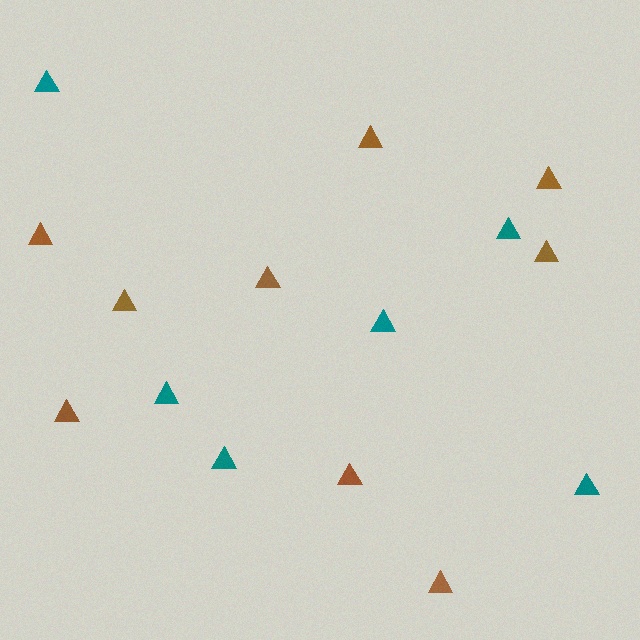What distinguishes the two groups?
There are 2 groups: one group of brown triangles (9) and one group of teal triangles (6).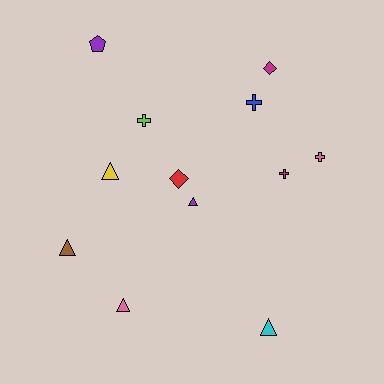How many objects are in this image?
There are 12 objects.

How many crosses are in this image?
There are 4 crosses.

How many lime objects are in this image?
There is 1 lime object.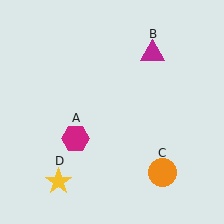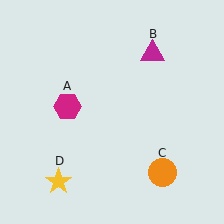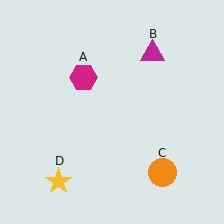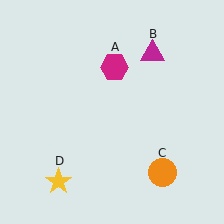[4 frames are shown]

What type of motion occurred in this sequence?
The magenta hexagon (object A) rotated clockwise around the center of the scene.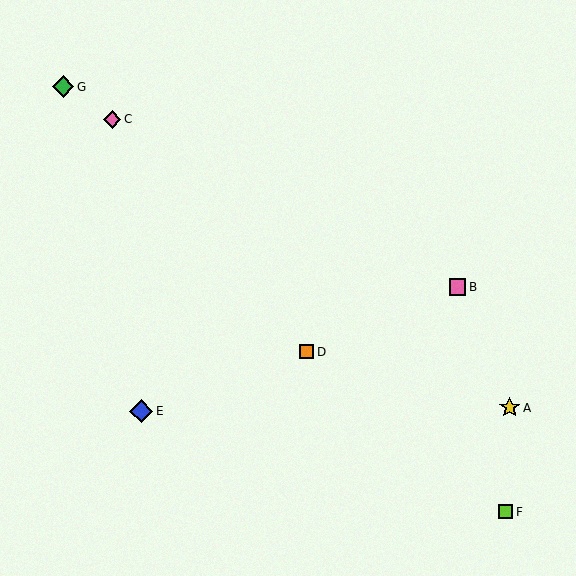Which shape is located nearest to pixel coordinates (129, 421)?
The blue diamond (labeled E) at (141, 411) is nearest to that location.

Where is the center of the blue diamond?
The center of the blue diamond is at (141, 411).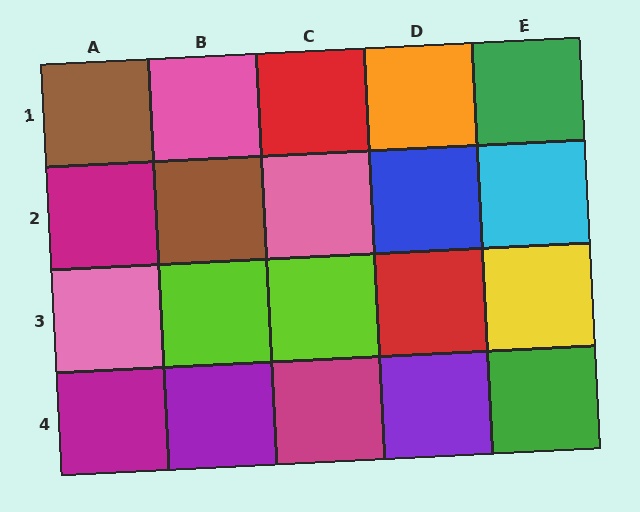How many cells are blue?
1 cell is blue.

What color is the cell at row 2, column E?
Cyan.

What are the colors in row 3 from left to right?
Pink, lime, lime, red, yellow.